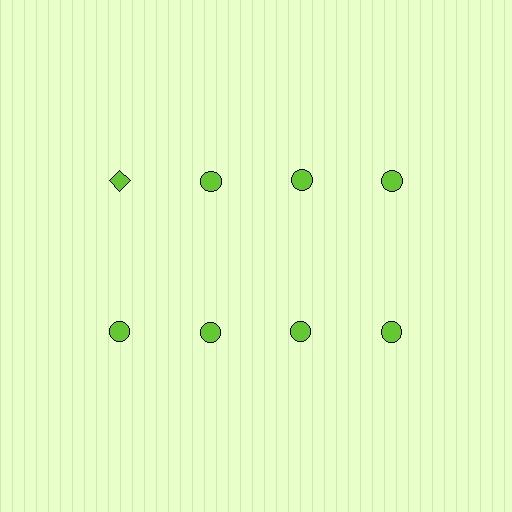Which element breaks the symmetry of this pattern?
The lime diamond in the top row, leftmost column breaks the symmetry. All other shapes are lime circles.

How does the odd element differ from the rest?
It has a different shape: diamond instead of circle.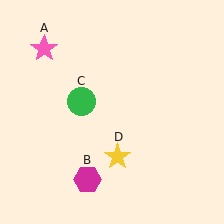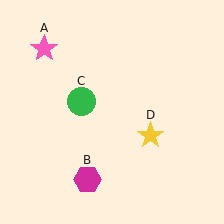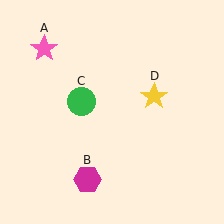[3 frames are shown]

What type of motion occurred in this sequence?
The yellow star (object D) rotated counterclockwise around the center of the scene.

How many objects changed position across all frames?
1 object changed position: yellow star (object D).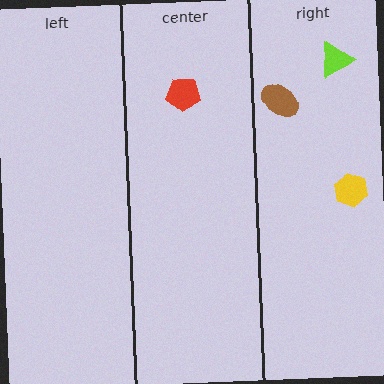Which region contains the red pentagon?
The center region.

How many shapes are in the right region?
3.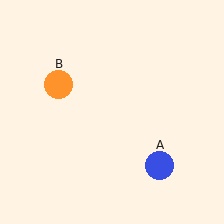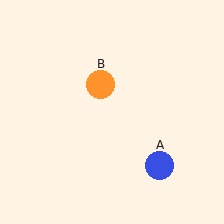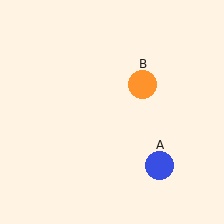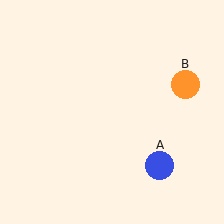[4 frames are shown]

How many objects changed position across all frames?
1 object changed position: orange circle (object B).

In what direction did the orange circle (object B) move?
The orange circle (object B) moved right.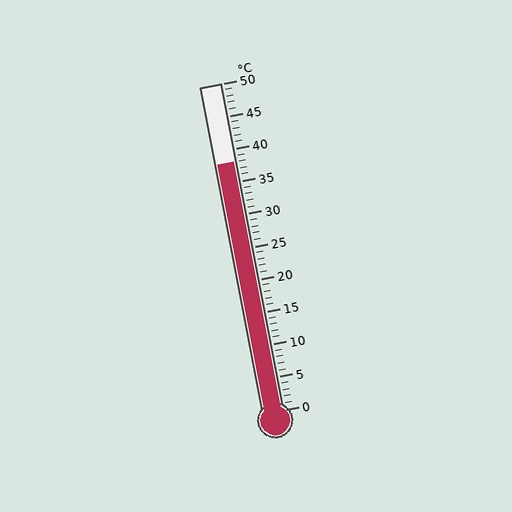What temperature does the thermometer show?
The thermometer shows approximately 38°C.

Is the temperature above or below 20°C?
The temperature is above 20°C.